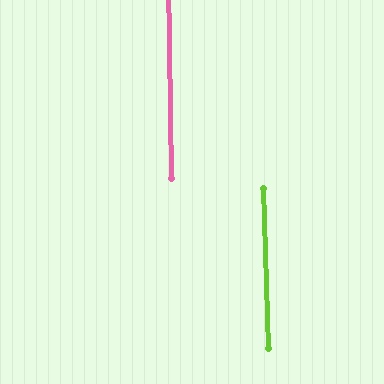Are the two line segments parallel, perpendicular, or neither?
Parallel — their directions differ by only 0.9°.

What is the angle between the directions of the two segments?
Approximately 1 degree.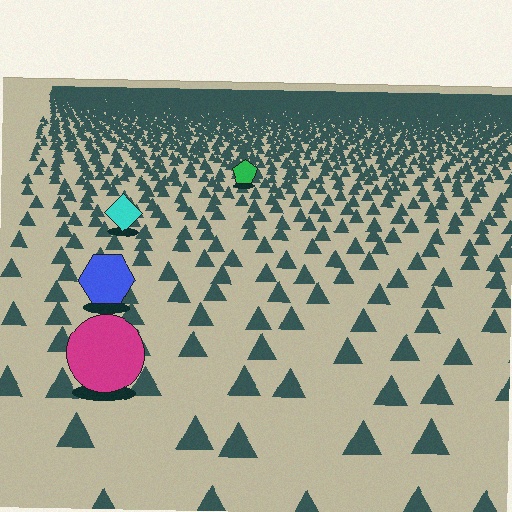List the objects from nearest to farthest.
From nearest to farthest: the magenta circle, the blue hexagon, the cyan diamond, the green pentagon.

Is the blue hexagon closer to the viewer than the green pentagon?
Yes. The blue hexagon is closer — you can tell from the texture gradient: the ground texture is coarser near it.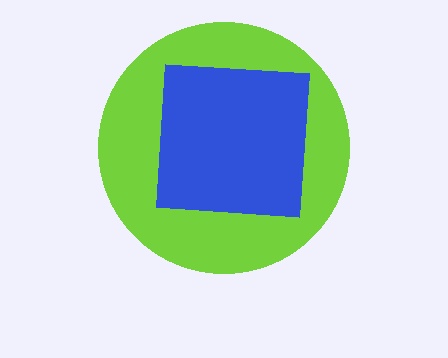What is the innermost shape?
The blue square.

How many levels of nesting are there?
2.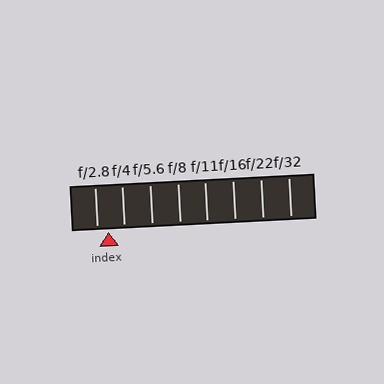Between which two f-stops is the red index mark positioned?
The index mark is between f/2.8 and f/4.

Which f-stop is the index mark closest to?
The index mark is closest to f/2.8.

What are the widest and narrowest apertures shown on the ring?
The widest aperture shown is f/2.8 and the narrowest is f/32.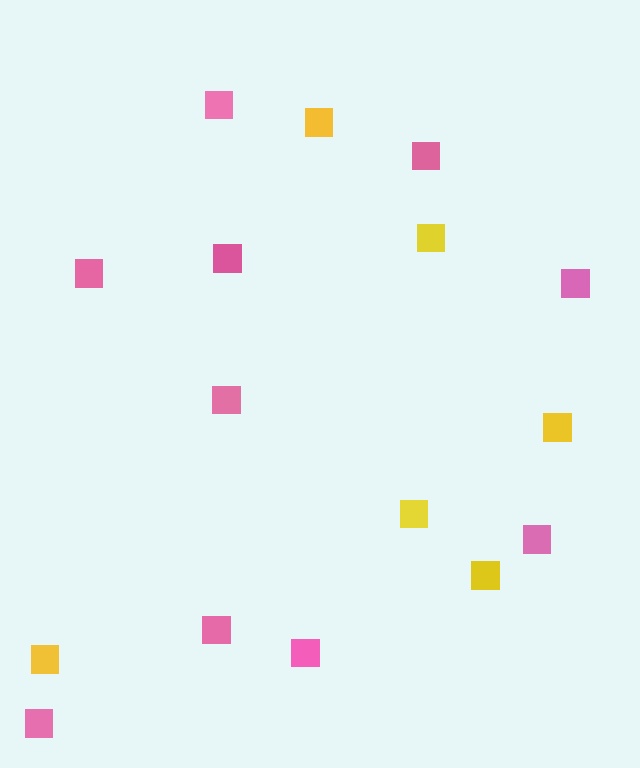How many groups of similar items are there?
There are 2 groups: one group of pink squares (10) and one group of yellow squares (6).